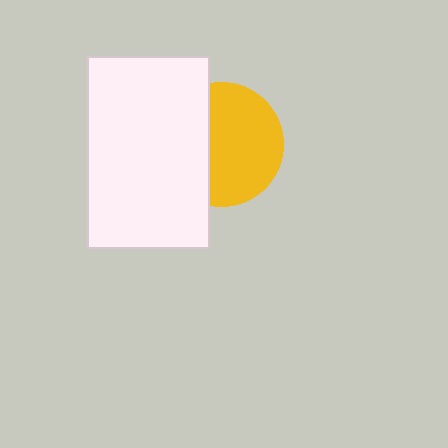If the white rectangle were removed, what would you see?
You would see the complete yellow circle.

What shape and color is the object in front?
The object in front is a white rectangle.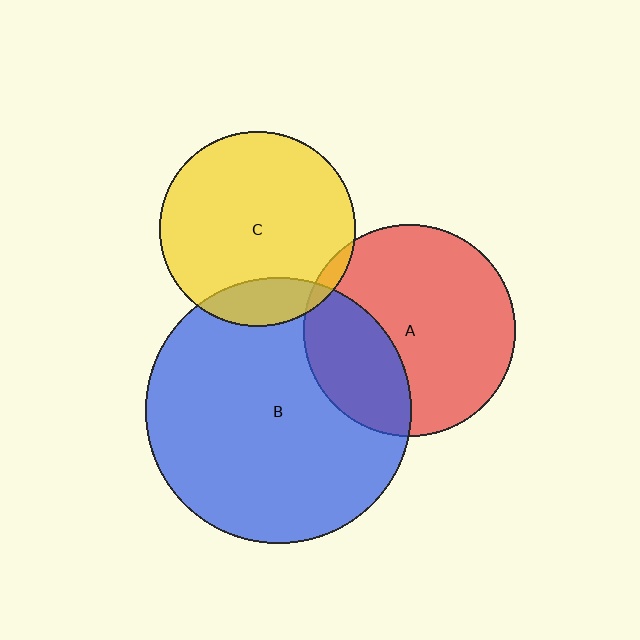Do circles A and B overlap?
Yes.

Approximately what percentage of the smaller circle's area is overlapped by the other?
Approximately 30%.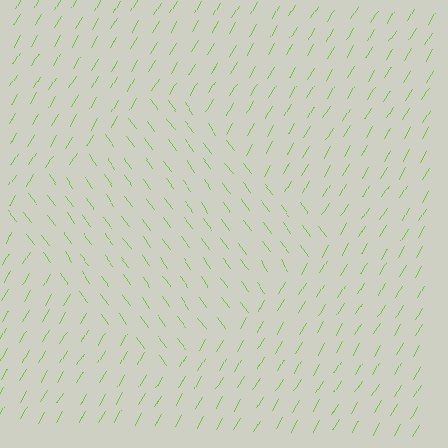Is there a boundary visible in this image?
Yes, there is a texture boundary formed by a change in line orientation.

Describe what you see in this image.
The image is filled with small lime line segments. A diamond region in the image has lines oriented differently from the surrounding lines, creating a visible texture boundary.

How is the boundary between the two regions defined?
The boundary is defined purely by a change in line orientation (approximately 67 degrees difference). All lines are the same color and thickness.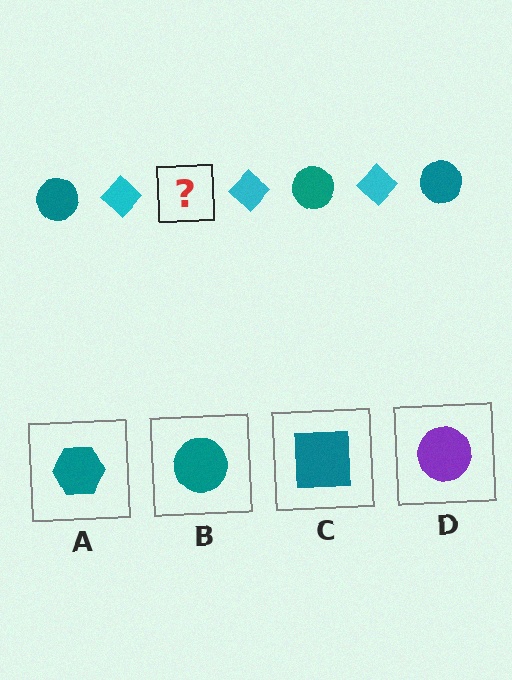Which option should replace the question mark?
Option B.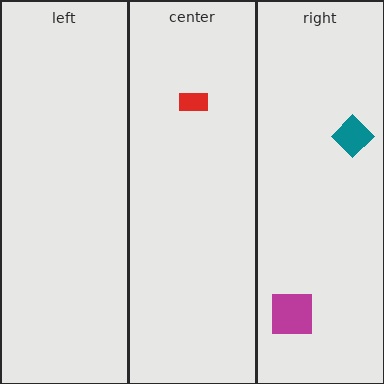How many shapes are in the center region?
1.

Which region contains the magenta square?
The right region.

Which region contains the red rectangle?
The center region.